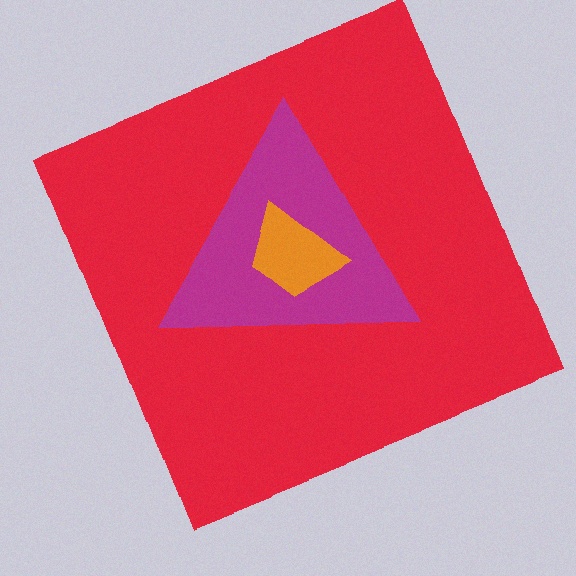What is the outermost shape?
The red square.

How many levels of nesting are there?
3.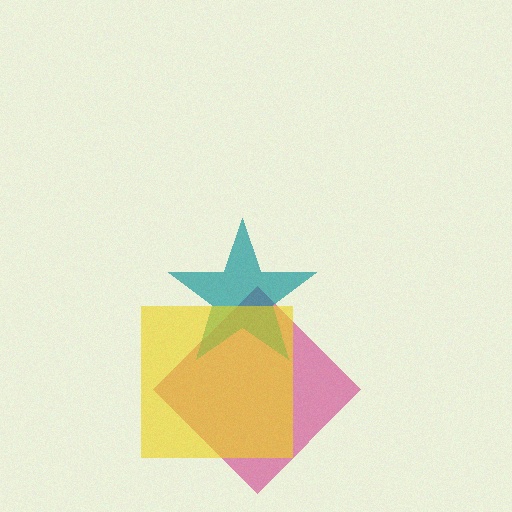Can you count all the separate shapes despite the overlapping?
Yes, there are 3 separate shapes.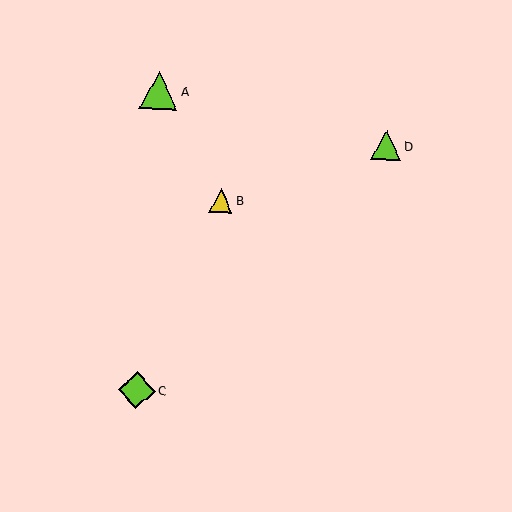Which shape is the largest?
The lime triangle (labeled A) is the largest.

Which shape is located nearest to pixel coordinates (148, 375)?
The lime diamond (labeled C) at (137, 390) is nearest to that location.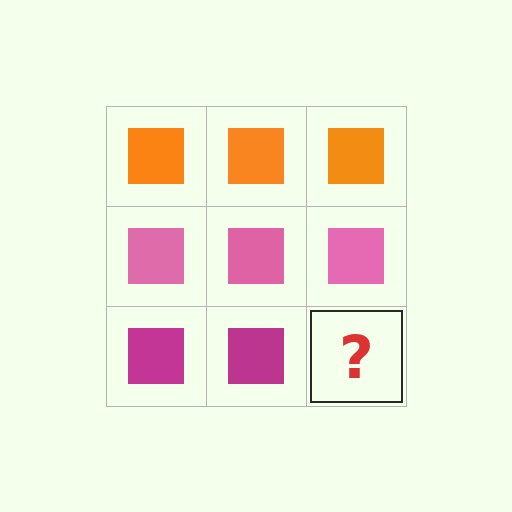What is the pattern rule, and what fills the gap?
The rule is that each row has a consistent color. The gap should be filled with a magenta square.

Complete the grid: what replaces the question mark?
The question mark should be replaced with a magenta square.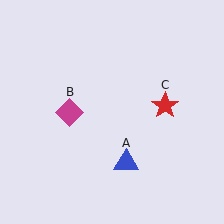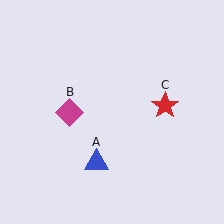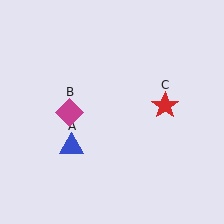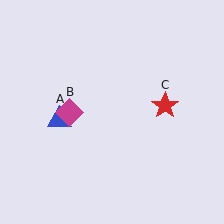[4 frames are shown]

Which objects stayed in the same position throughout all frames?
Magenta diamond (object B) and red star (object C) remained stationary.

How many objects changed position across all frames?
1 object changed position: blue triangle (object A).